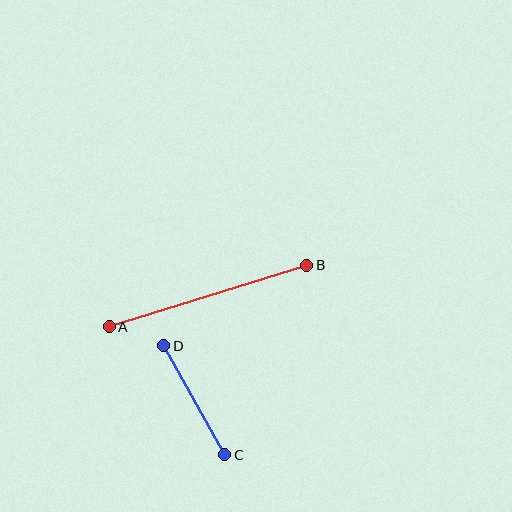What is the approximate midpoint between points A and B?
The midpoint is at approximately (208, 296) pixels.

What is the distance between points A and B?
The distance is approximately 207 pixels.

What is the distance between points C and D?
The distance is approximately 125 pixels.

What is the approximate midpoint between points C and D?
The midpoint is at approximately (194, 400) pixels.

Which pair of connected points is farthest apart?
Points A and B are farthest apart.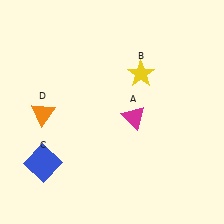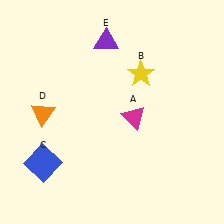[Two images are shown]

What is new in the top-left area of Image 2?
A purple triangle (E) was added in the top-left area of Image 2.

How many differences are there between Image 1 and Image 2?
There is 1 difference between the two images.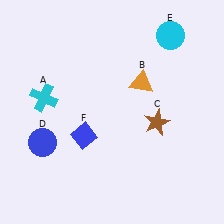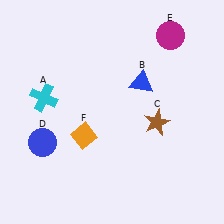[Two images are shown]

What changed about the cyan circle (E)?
In Image 1, E is cyan. In Image 2, it changed to magenta.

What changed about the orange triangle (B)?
In Image 1, B is orange. In Image 2, it changed to blue.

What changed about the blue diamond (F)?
In Image 1, F is blue. In Image 2, it changed to orange.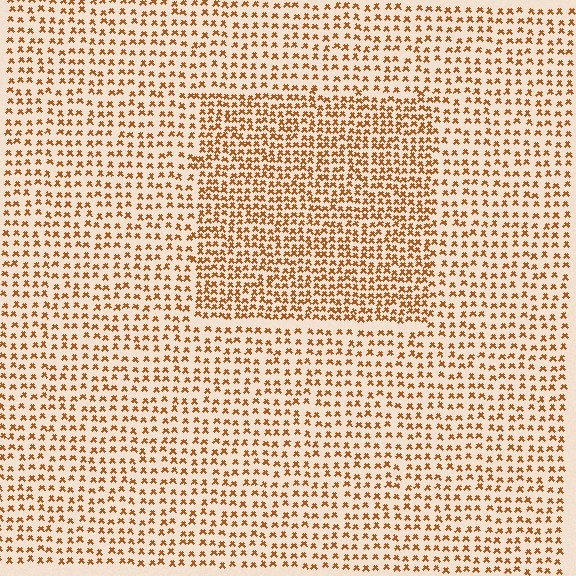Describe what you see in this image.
The image contains small brown elements arranged at two different densities. A rectangle-shaped region is visible where the elements are more densely packed than the surrounding area.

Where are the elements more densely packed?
The elements are more densely packed inside the rectangle boundary.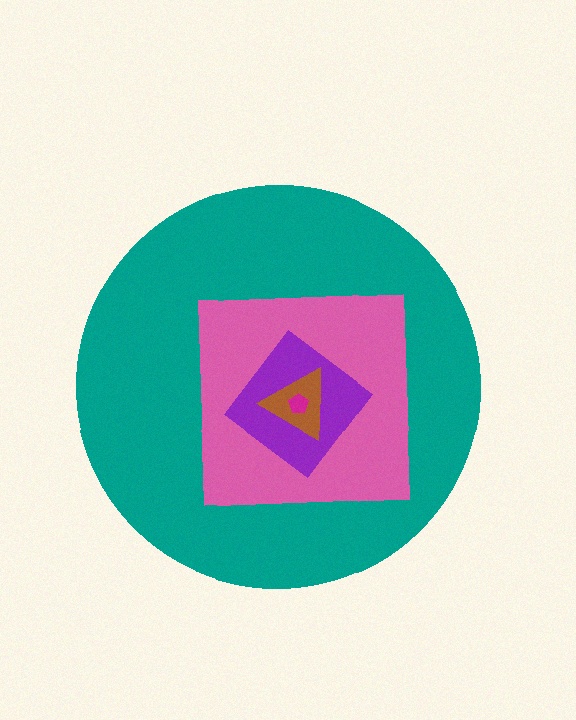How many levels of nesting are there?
5.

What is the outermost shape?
The teal circle.